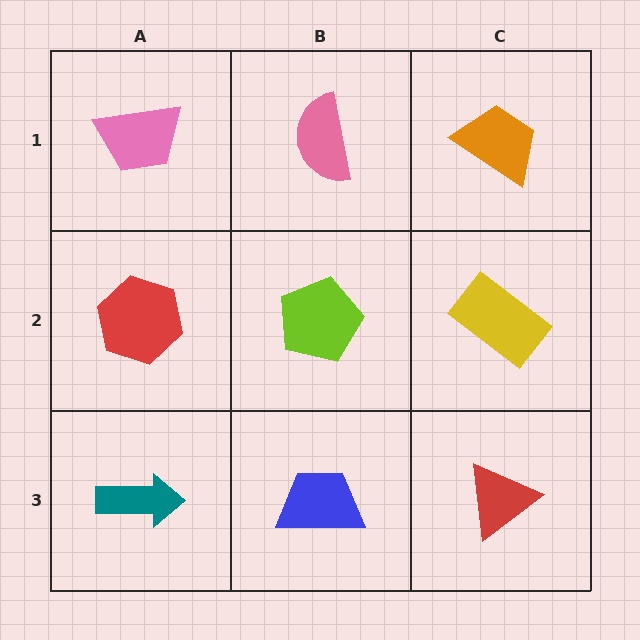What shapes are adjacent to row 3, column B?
A lime pentagon (row 2, column B), a teal arrow (row 3, column A), a red triangle (row 3, column C).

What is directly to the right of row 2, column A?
A lime pentagon.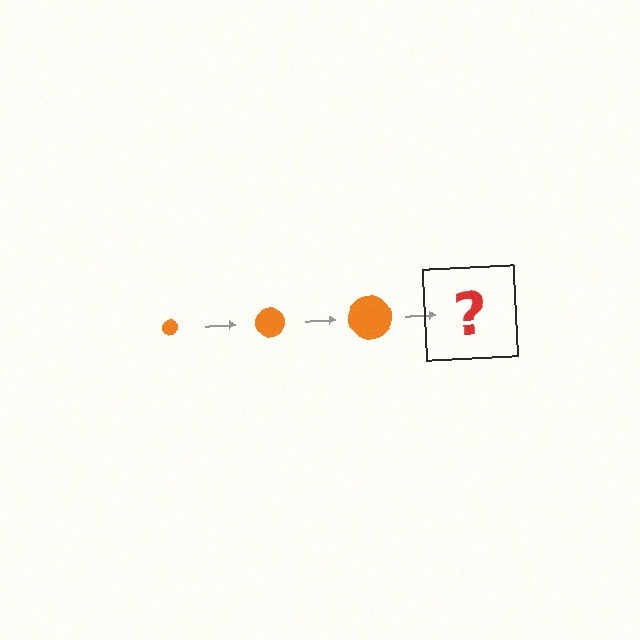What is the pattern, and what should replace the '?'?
The pattern is that the circle gets progressively larger each step. The '?' should be an orange circle, larger than the previous one.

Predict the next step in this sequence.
The next step is an orange circle, larger than the previous one.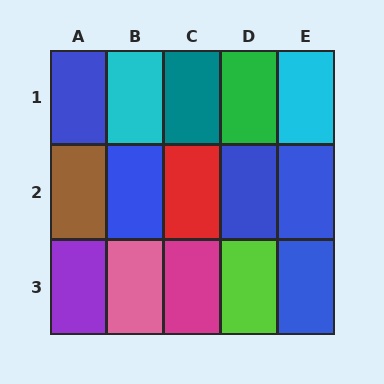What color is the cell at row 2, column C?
Red.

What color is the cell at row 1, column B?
Cyan.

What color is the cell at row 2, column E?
Blue.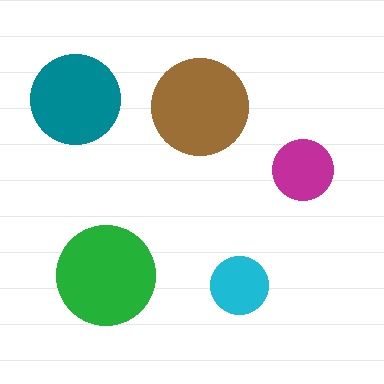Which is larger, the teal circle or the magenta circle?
The teal one.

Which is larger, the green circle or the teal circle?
The green one.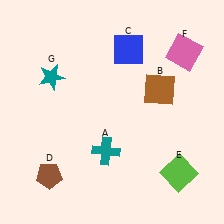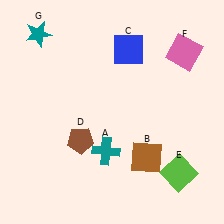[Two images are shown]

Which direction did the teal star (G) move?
The teal star (G) moved up.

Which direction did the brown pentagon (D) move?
The brown pentagon (D) moved up.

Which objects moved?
The objects that moved are: the brown square (B), the brown pentagon (D), the teal star (G).